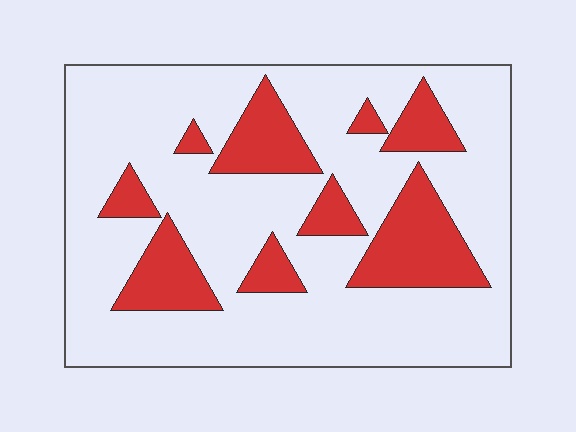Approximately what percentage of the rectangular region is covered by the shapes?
Approximately 25%.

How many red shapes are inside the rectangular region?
9.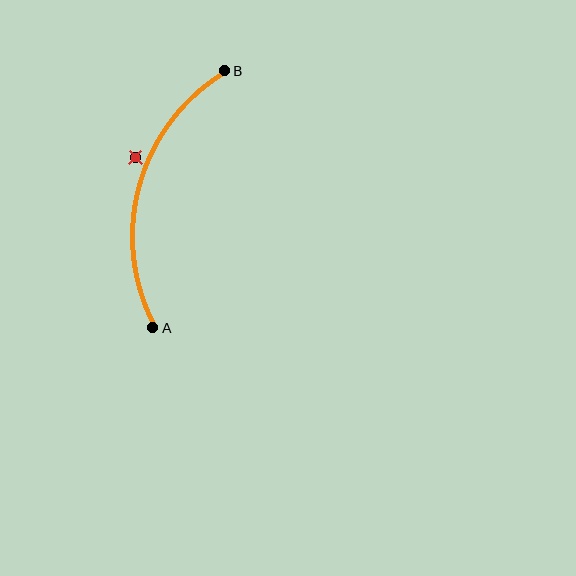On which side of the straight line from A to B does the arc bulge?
The arc bulges to the left of the straight line connecting A and B.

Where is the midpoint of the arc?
The arc midpoint is the point on the curve farthest from the straight line joining A and B. It sits to the left of that line.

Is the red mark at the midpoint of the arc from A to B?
No — the red mark does not lie on the arc at all. It sits slightly outside the curve.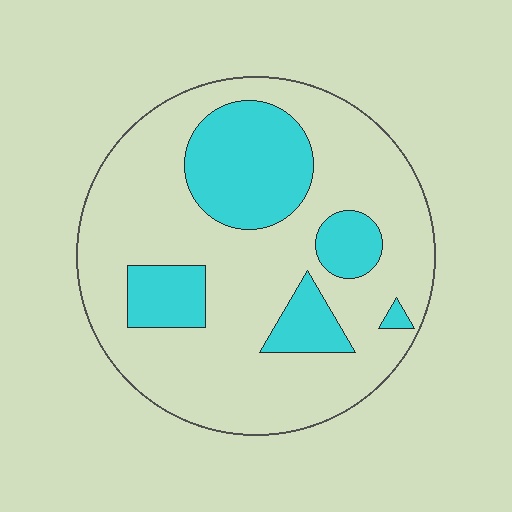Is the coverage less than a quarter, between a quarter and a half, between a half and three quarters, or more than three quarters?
Between a quarter and a half.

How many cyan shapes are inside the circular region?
5.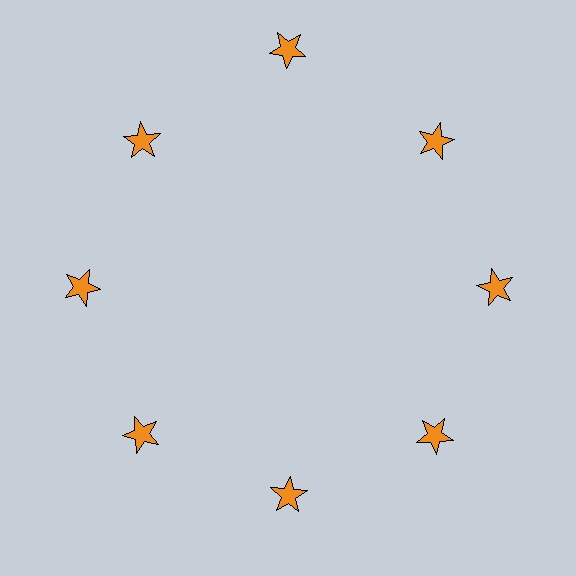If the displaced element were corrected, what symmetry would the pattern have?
It would have 8-fold rotational symmetry — the pattern would map onto itself every 45 degrees.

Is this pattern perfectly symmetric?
No. The 8 orange stars are arranged in a ring, but one element near the 12 o'clock position is pushed outward from the center, breaking the 8-fold rotational symmetry.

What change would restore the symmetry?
The symmetry would be restored by moving it inward, back onto the ring so that all 8 stars sit at equal angles and equal distance from the center.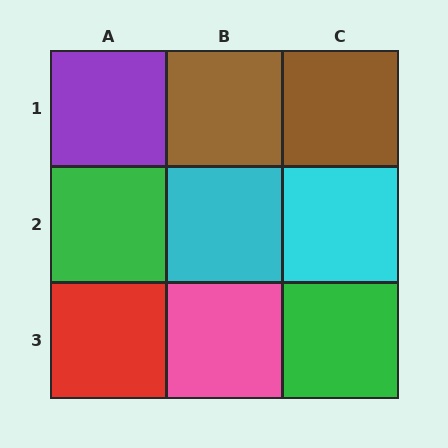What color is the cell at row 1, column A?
Purple.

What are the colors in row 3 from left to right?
Red, pink, green.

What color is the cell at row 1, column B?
Brown.